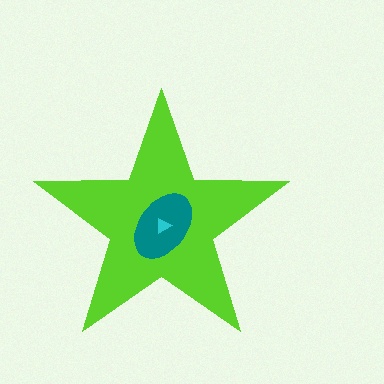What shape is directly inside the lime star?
The teal ellipse.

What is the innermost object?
The cyan triangle.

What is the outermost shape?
The lime star.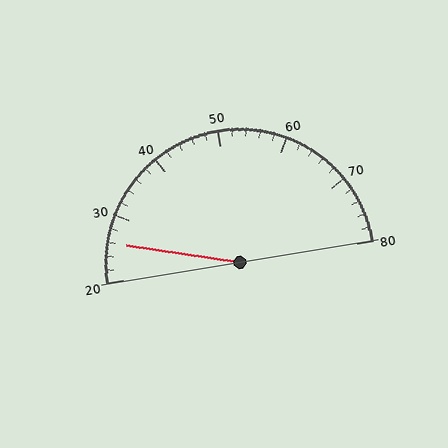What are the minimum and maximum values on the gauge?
The gauge ranges from 20 to 80.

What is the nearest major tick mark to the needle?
The nearest major tick mark is 30.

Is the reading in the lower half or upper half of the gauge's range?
The reading is in the lower half of the range (20 to 80).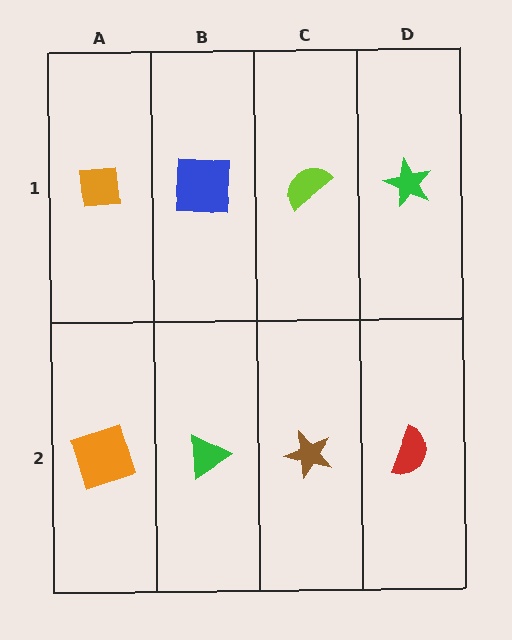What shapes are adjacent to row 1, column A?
An orange square (row 2, column A), a blue square (row 1, column B).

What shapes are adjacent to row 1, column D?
A red semicircle (row 2, column D), a lime semicircle (row 1, column C).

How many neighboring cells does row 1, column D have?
2.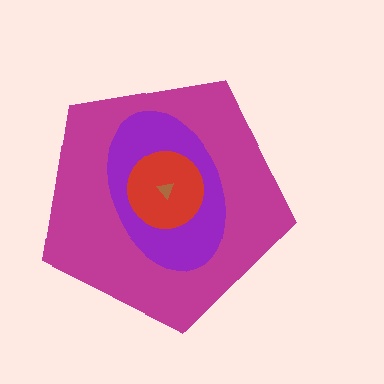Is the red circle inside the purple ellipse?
Yes.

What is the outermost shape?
The magenta pentagon.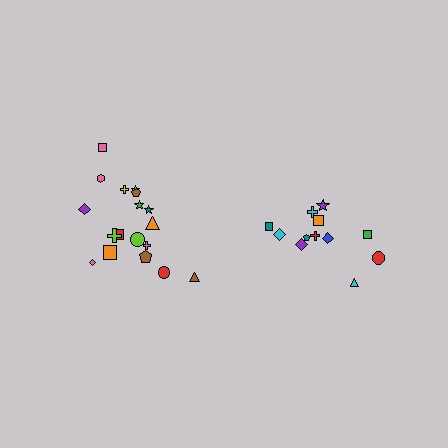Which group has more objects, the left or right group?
The left group.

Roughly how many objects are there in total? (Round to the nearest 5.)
Roughly 30 objects in total.